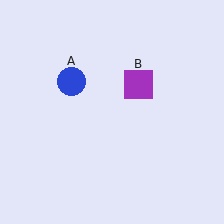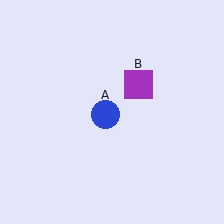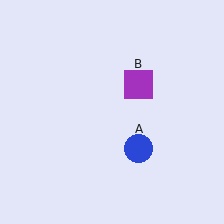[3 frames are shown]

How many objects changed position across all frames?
1 object changed position: blue circle (object A).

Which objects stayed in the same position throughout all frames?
Purple square (object B) remained stationary.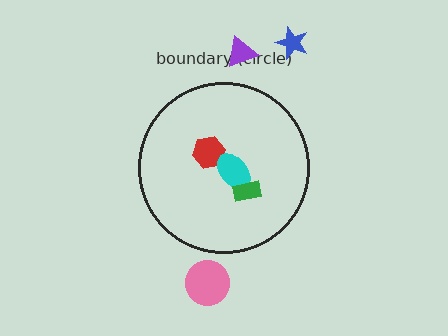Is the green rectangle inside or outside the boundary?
Inside.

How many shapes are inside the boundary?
3 inside, 3 outside.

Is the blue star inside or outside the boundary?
Outside.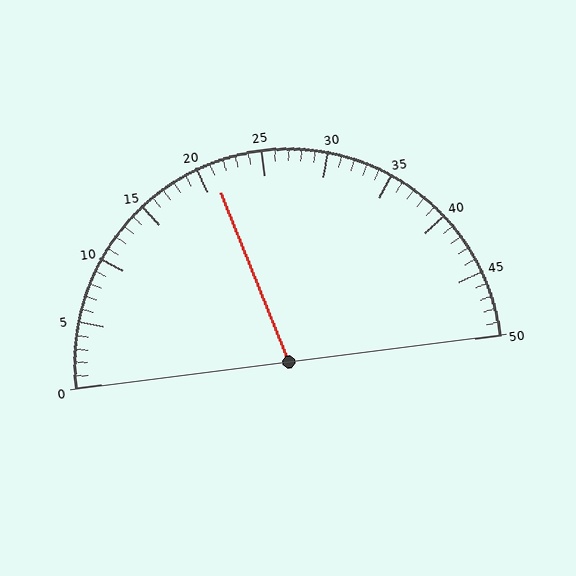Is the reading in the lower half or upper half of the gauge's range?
The reading is in the lower half of the range (0 to 50).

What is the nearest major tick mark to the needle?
The nearest major tick mark is 20.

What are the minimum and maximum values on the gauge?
The gauge ranges from 0 to 50.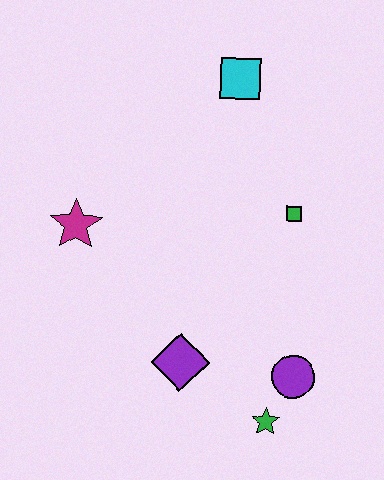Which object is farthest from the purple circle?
The cyan square is farthest from the purple circle.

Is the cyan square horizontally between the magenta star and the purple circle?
Yes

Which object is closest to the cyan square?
The green square is closest to the cyan square.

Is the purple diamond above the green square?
No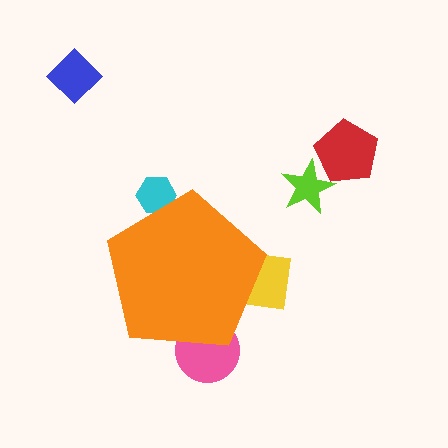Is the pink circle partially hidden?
Yes, the pink circle is partially hidden behind the orange pentagon.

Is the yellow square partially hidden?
Yes, the yellow square is partially hidden behind the orange pentagon.